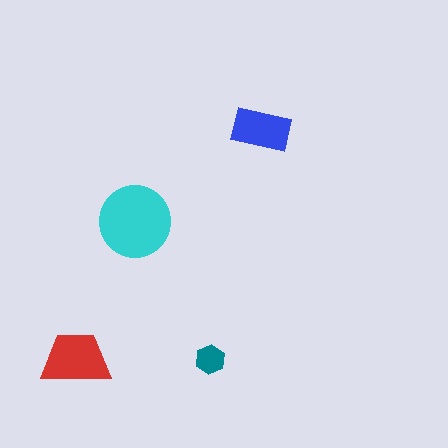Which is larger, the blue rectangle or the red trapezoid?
The red trapezoid.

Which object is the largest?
The cyan circle.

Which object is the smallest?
The teal hexagon.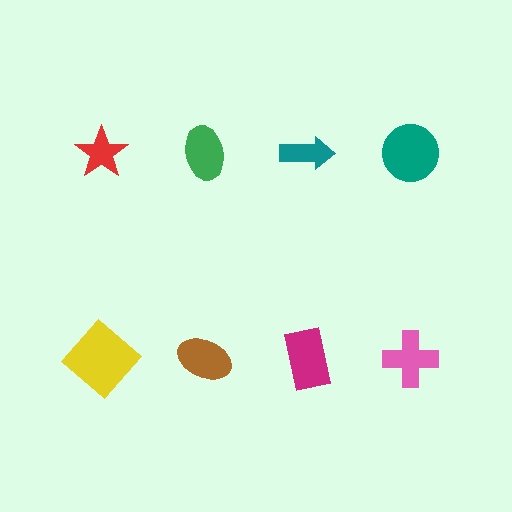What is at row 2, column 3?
A magenta rectangle.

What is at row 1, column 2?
A green ellipse.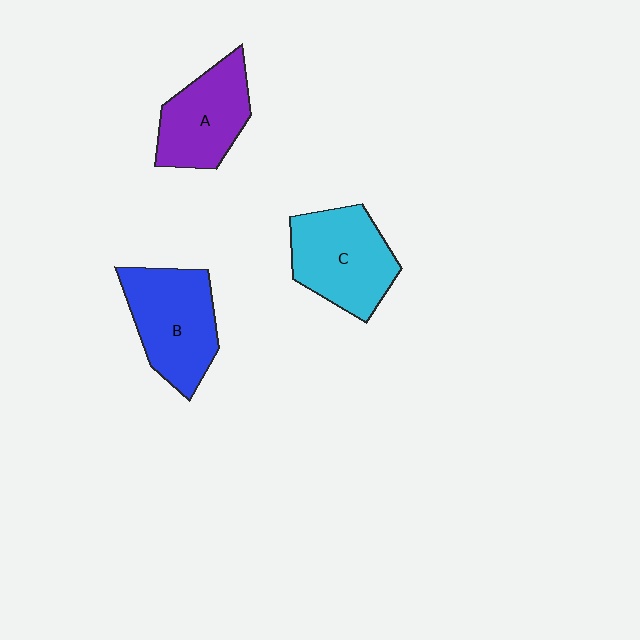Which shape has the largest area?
Shape B (blue).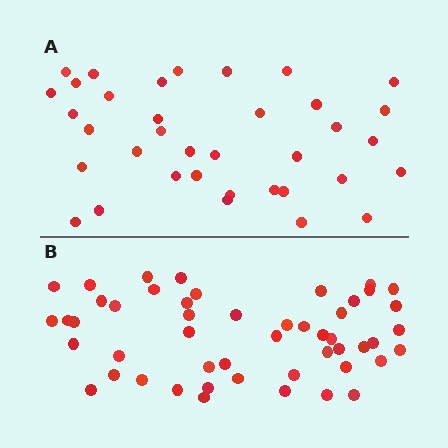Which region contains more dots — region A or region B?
Region B (the bottom region) has more dots.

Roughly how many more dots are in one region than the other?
Region B has approximately 15 more dots than region A.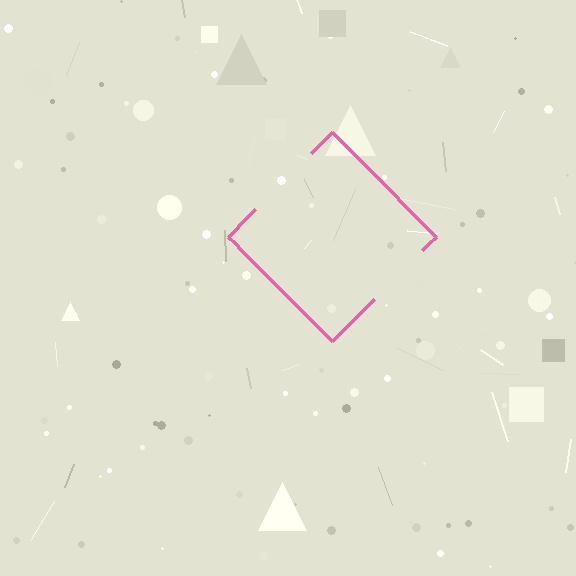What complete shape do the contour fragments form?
The contour fragments form a diamond.